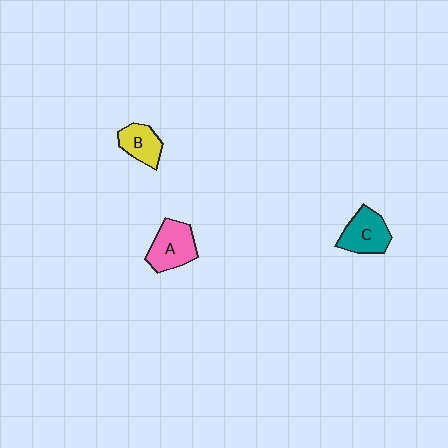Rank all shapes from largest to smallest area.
From largest to smallest: A (pink), C (teal), B (yellow).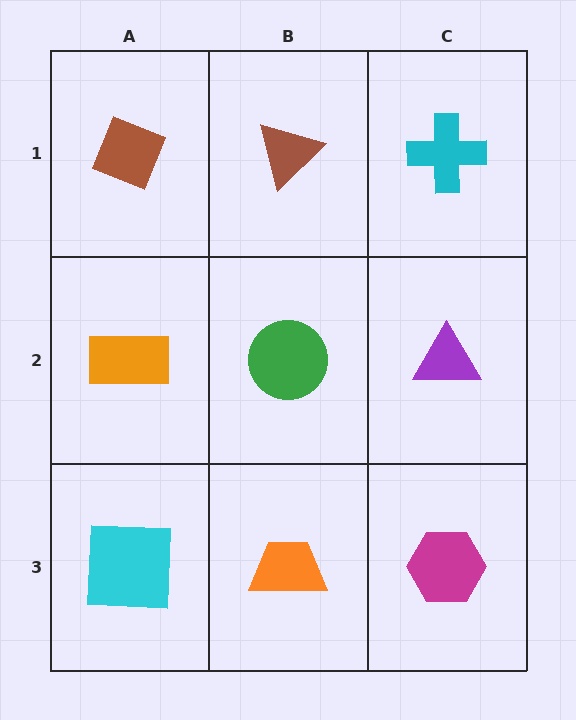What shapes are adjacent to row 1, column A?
An orange rectangle (row 2, column A), a brown triangle (row 1, column B).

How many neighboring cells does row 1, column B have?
3.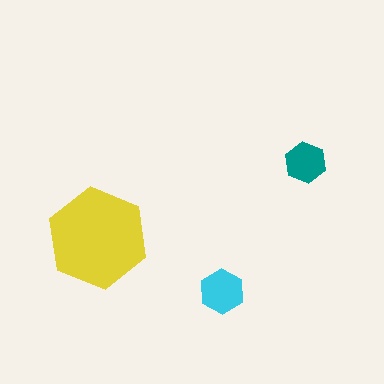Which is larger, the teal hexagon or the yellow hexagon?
The yellow one.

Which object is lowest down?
The cyan hexagon is bottommost.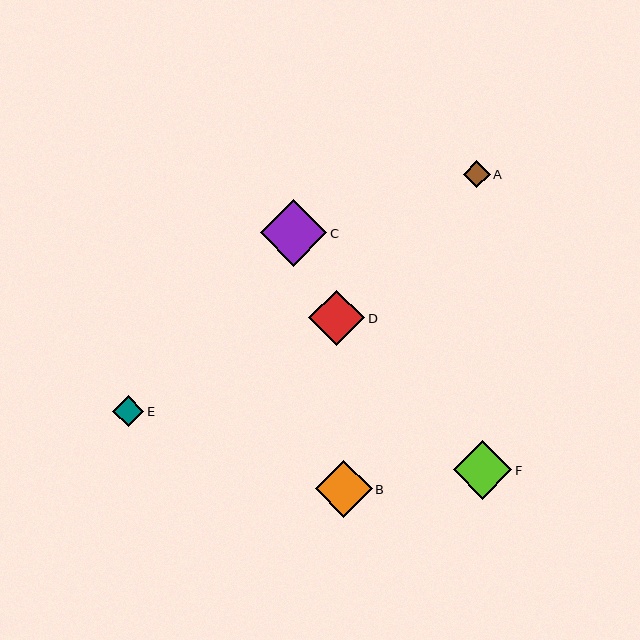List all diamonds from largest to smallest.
From largest to smallest: C, F, B, D, E, A.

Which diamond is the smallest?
Diamond A is the smallest with a size of approximately 27 pixels.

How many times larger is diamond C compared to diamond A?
Diamond C is approximately 2.5 times the size of diamond A.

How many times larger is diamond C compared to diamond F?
Diamond C is approximately 1.1 times the size of diamond F.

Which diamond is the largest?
Diamond C is the largest with a size of approximately 67 pixels.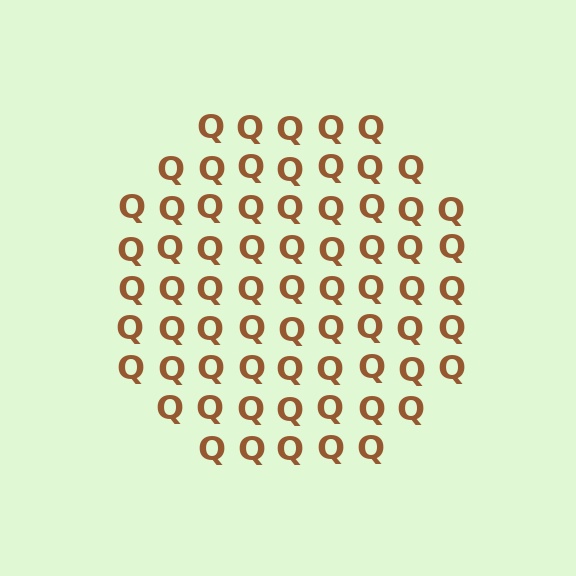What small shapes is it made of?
It is made of small letter Q's.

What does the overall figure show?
The overall figure shows a circle.